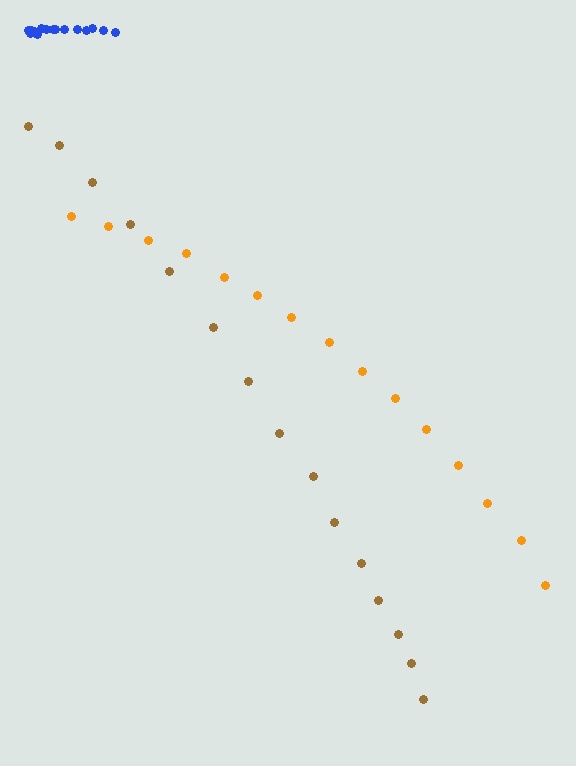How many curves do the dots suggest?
There are 3 distinct paths.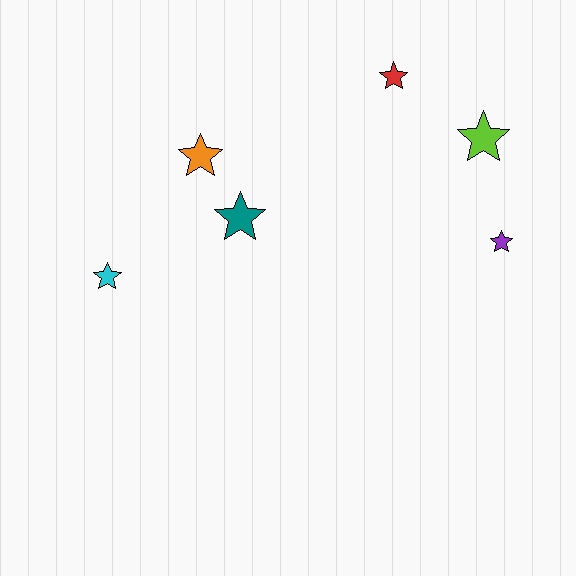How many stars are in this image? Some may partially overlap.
There are 6 stars.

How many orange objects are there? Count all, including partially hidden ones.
There is 1 orange object.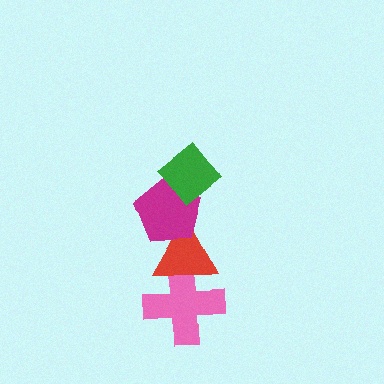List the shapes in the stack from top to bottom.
From top to bottom: the green diamond, the magenta pentagon, the red triangle, the pink cross.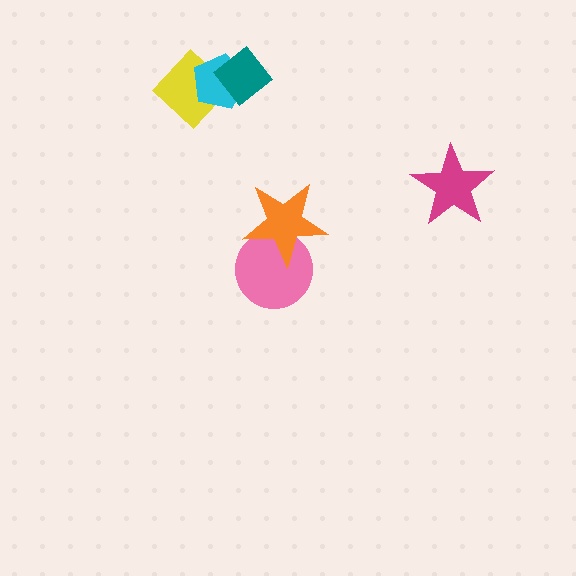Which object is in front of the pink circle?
The orange star is in front of the pink circle.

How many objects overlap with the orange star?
1 object overlaps with the orange star.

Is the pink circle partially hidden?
Yes, it is partially covered by another shape.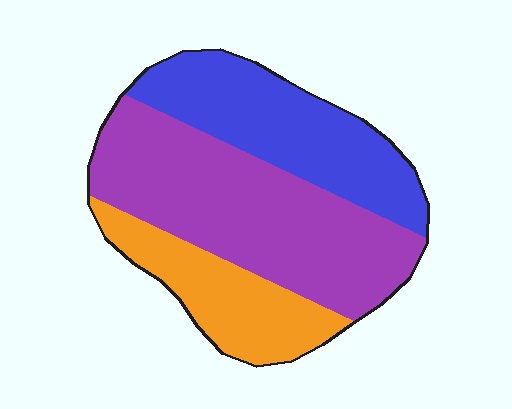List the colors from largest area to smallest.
From largest to smallest: purple, blue, orange.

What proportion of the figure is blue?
Blue takes up about one third (1/3) of the figure.